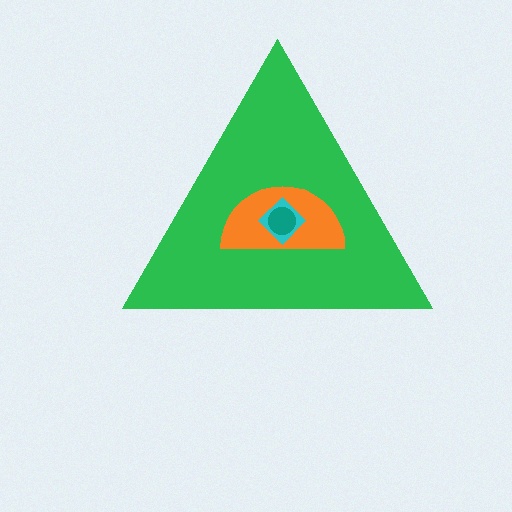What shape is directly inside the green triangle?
The orange semicircle.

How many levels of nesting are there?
4.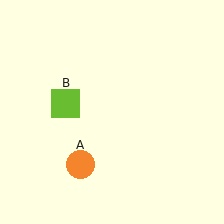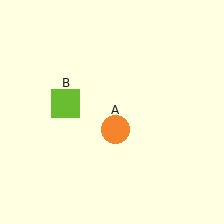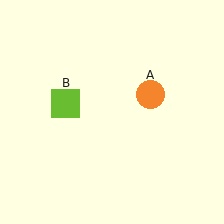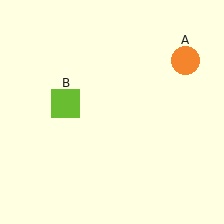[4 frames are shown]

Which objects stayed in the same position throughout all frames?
Lime square (object B) remained stationary.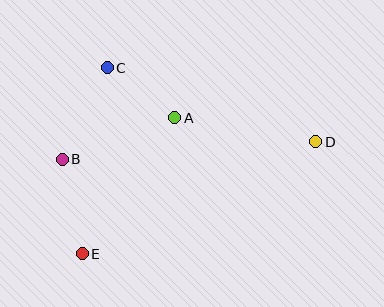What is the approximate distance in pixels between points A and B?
The distance between A and B is approximately 119 pixels.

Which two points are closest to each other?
Points A and C are closest to each other.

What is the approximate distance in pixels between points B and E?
The distance between B and E is approximately 97 pixels.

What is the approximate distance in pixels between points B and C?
The distance between B and C is approximately 102 pixels.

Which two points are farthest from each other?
Points D and E are farthest from each other.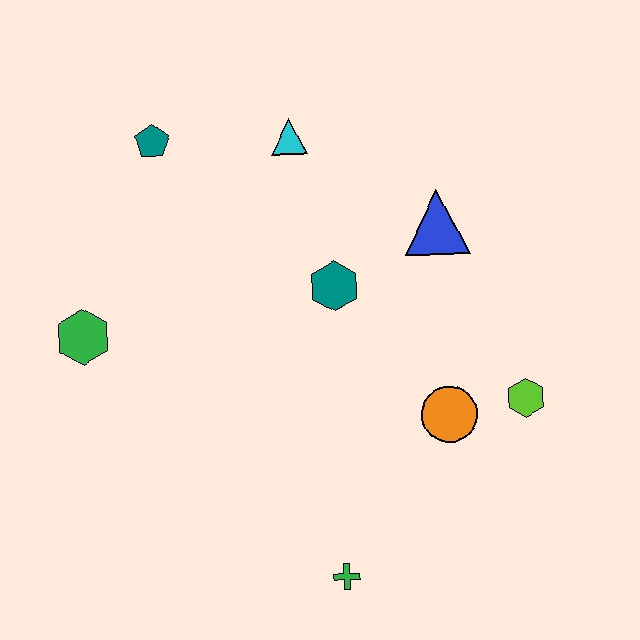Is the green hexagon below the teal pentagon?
Yes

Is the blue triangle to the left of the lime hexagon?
Yes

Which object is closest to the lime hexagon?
The orange circle is closest to the lime hexagon.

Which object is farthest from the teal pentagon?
The green cross is farthest from the teal pentagon.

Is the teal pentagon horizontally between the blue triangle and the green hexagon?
Yes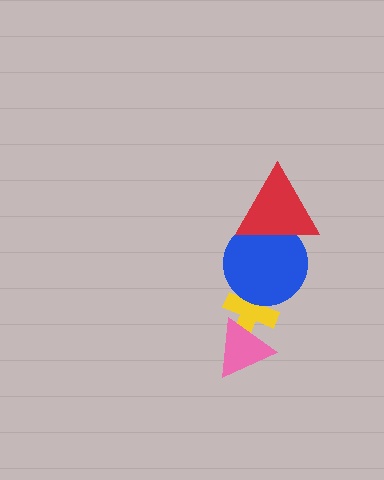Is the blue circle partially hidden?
Yes, it is partially covered by another shape.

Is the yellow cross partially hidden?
Yes, it is partially covered by another shape.